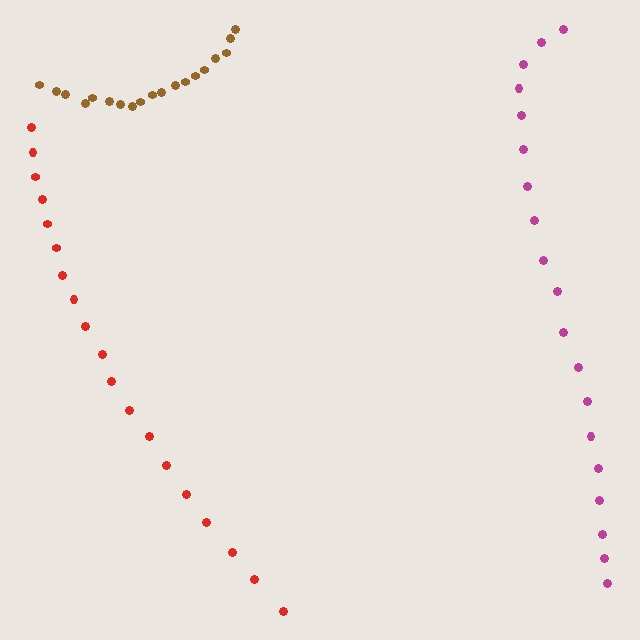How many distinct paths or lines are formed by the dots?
There are 3 distinct paths.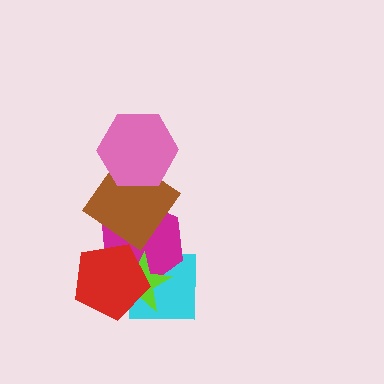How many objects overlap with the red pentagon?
3 objects overlap with the red pentagon.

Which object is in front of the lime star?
The red pentagon is in front of the lime star.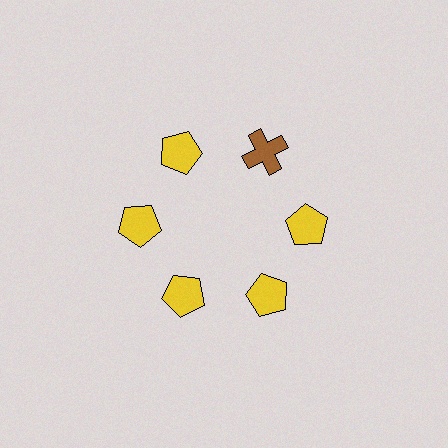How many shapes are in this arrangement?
There are 6 shapes arranged in a ring pattern.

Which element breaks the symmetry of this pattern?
The brown cross at roughly the 1 o'clock position breaks the symmetry. All other shapes are yellow pentagons.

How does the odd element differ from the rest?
It differs in both color (brown instead of yellow) and shape (cross instead of pentagon).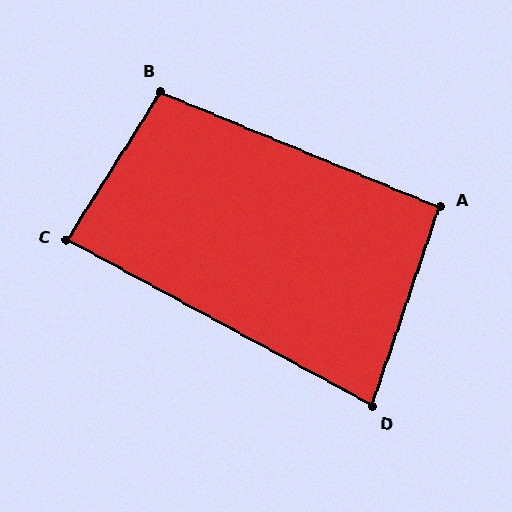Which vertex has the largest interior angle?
B, at approximately 100 degrees.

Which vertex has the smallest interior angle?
D, at approximately 80 degrees.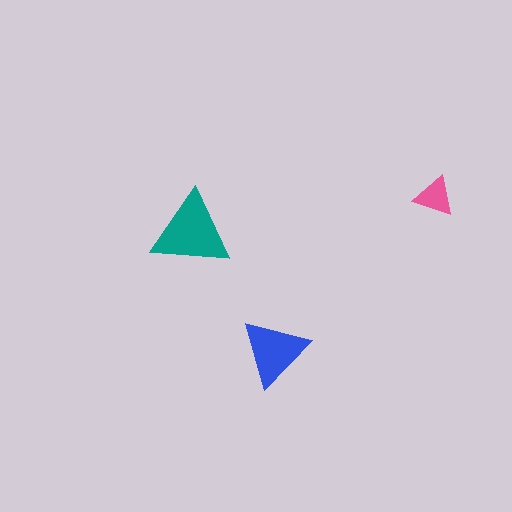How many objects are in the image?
There are 3 objects in the image.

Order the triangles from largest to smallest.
the teal one, the blue one, the pink one.